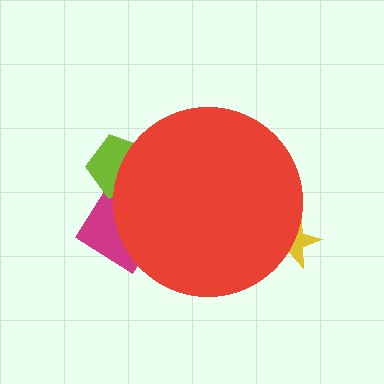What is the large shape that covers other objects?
A red circle.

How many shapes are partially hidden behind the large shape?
3 shapes are partially hidden.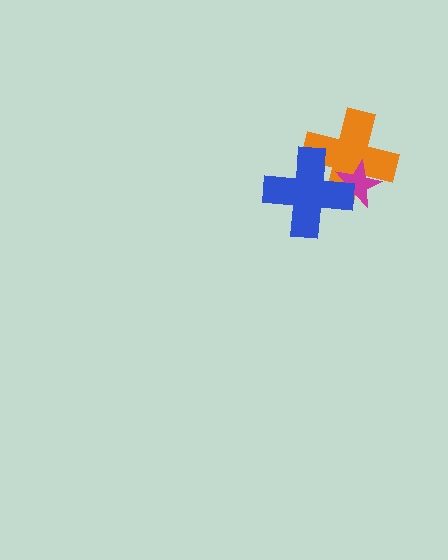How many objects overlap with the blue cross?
2 objects overlap with the blue cross.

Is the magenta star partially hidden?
Yes, it is partially covered by another shape.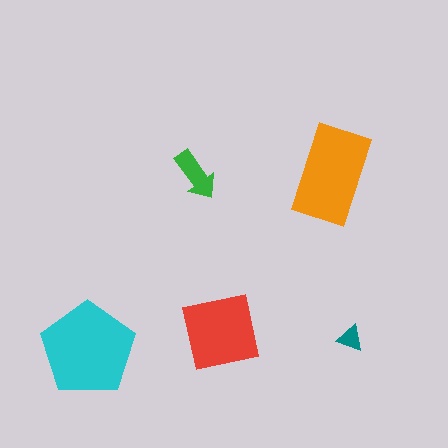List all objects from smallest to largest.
The teal triangle, the green arrow, the red square, the orange rectangle, the cyan pentagon.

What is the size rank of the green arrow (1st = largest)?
4th.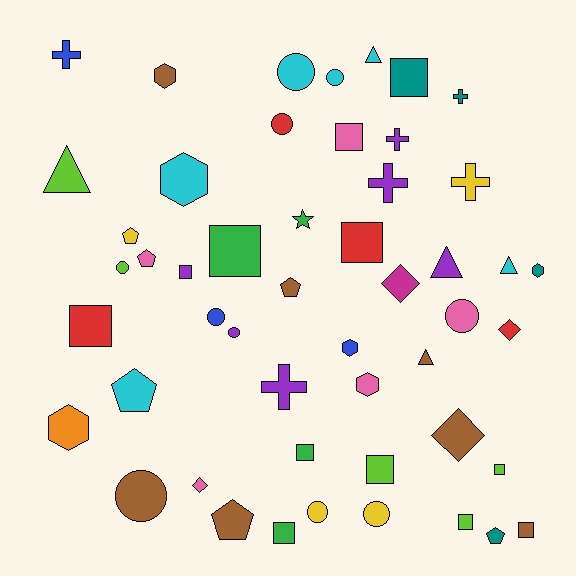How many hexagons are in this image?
There are 6 hexagons.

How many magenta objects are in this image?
There is 1 magenta object.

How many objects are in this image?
There are 50 objects.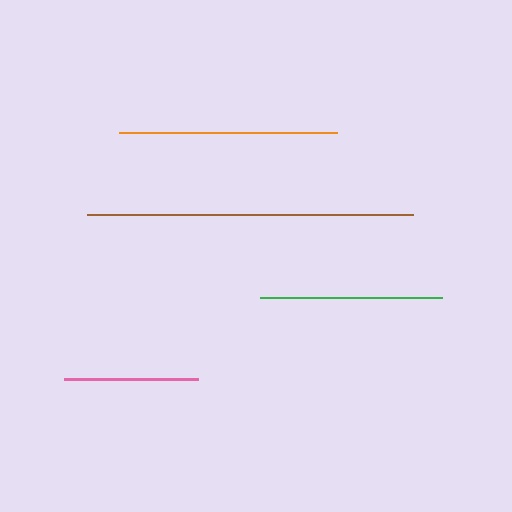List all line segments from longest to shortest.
From longest to shortest: brown, orange, green, pink.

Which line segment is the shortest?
The pink line is the shortest at approximately 134 pixels.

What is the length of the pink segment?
The pink segment is approximately 134 pixels long.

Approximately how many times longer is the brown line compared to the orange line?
The brown line is approximately 1.5 times the length of the orange line.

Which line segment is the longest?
The brown line is the longest at approximately 326 pixels.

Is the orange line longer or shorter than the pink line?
The orange line is longer than the pink line.